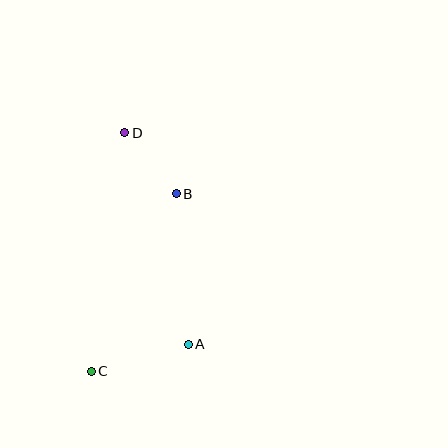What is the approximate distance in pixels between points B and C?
The distance between B and C is approximately 197 pixels.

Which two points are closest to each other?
Points B and D are closest to each other.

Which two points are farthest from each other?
Points C and D are farthest from each other.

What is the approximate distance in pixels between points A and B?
The distance between A and B is approximately 151 pixels.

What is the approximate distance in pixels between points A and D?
The distance between A and D is approximately 221 pixels.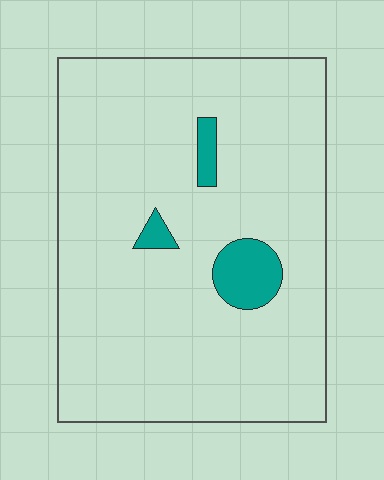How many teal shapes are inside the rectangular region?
3.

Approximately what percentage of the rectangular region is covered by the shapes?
Approximately 5%.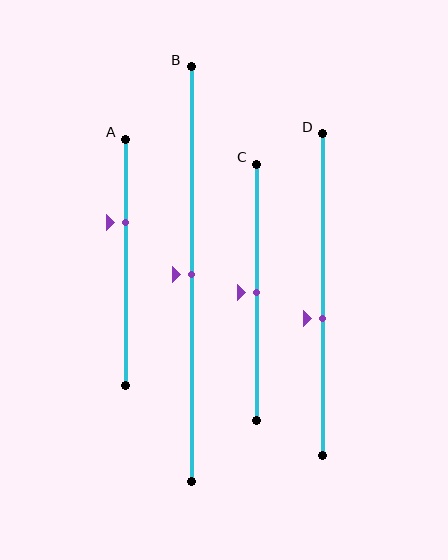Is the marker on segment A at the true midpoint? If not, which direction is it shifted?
No, the marker on segment A is shifted upward by about 16% of the segment length.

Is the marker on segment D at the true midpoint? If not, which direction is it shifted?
No, the marker on segment D is shifted downward by about 8% of the segment length.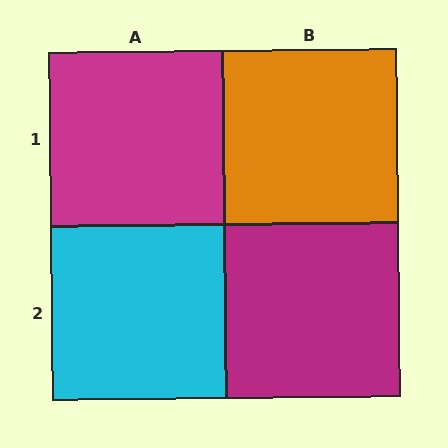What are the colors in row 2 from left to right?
Cyan, magenta.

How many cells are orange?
1 cell is orange.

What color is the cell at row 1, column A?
Magenta.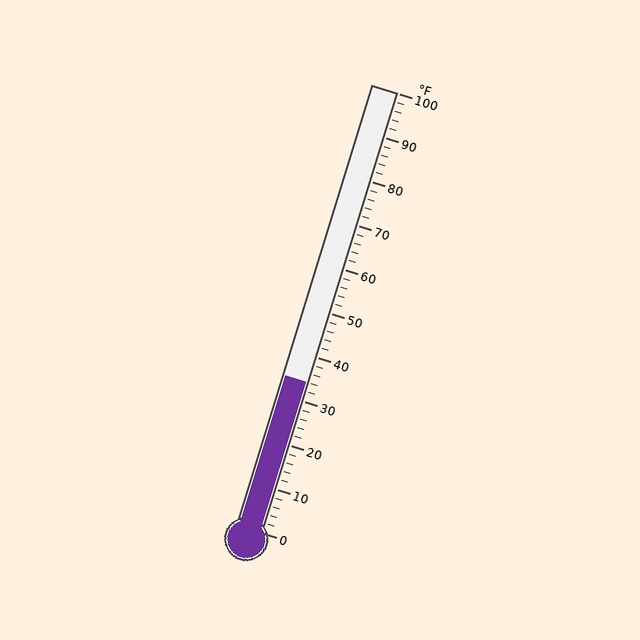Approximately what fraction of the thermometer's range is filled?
The thermometer is filled to approximately 35% of its range.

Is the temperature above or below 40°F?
The temperature is below 40°F.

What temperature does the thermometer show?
The thermometer shows approximately 34°F.